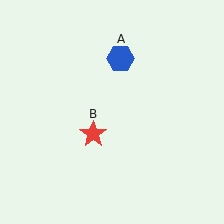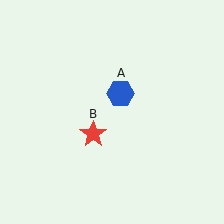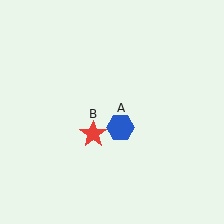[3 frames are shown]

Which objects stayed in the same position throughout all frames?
Red star (object B) remained stationary.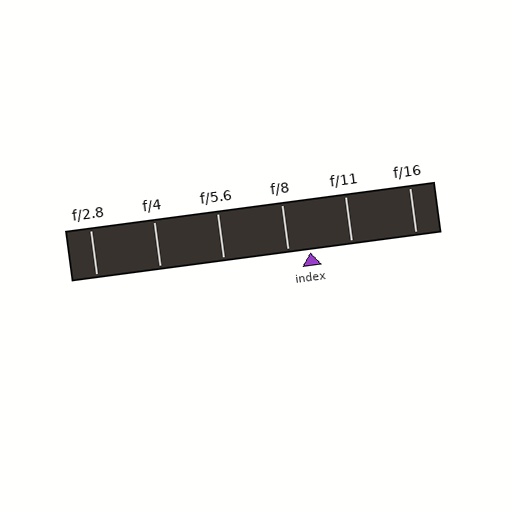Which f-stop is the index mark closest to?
The index mark is closest to f/8.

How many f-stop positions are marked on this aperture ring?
There are 6 f-stop positions marked.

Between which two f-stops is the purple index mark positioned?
The index mark is between f/8 and f/11.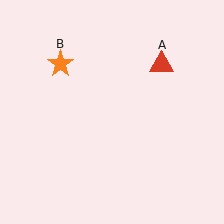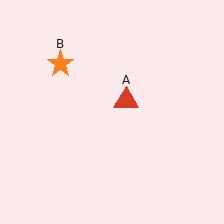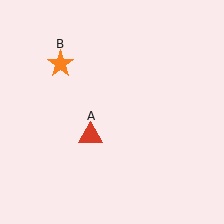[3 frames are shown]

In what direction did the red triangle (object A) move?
The red triangle (object A) moved down and to the left.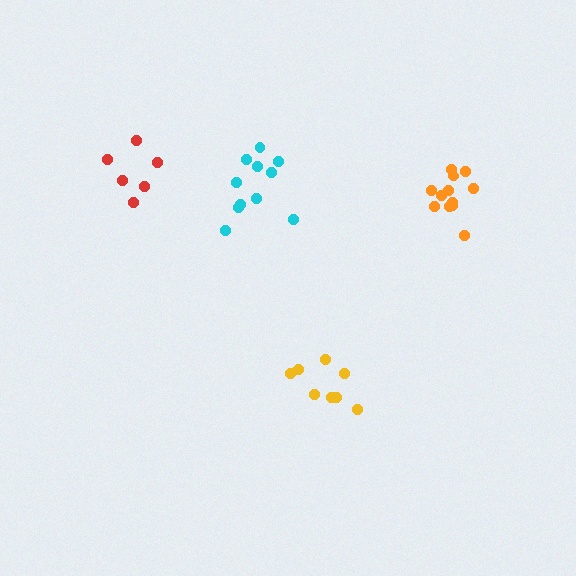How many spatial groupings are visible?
There are 4 spatial groupings.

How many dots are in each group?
Group 1: 12 dots, Group 2: 8 dots, Group 3: 11 dots, Group 4: 6 dots (37 total).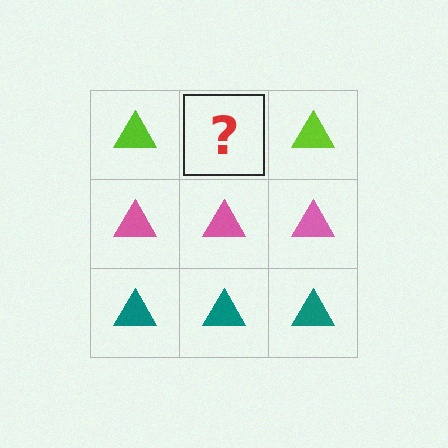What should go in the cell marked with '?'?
The missing cell should contain a lime triangle.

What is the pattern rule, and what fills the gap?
The rule is that each row has a consistent color. The gap should be filled with a lime triangle.